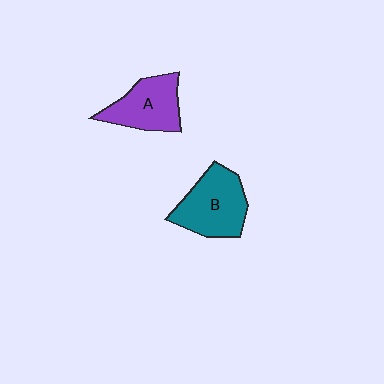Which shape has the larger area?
Shape B (teal).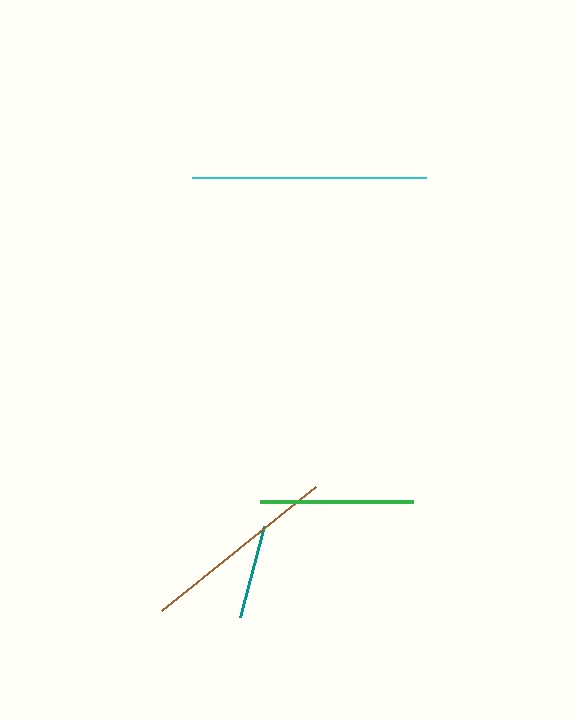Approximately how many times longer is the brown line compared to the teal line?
The brown line is approximately 2.1 times the length of the teal line.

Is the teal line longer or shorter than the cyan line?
The cyan line is longer than the teal line.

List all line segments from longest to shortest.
From longest to shortest: cyan, brown, green, teal.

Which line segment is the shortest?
The teal line is the shortest at approximately 94 pixels.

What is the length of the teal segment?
The teal segment is approximately 94 pixels long.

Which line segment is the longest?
The cyan line is the longest at approximately 234 pixels.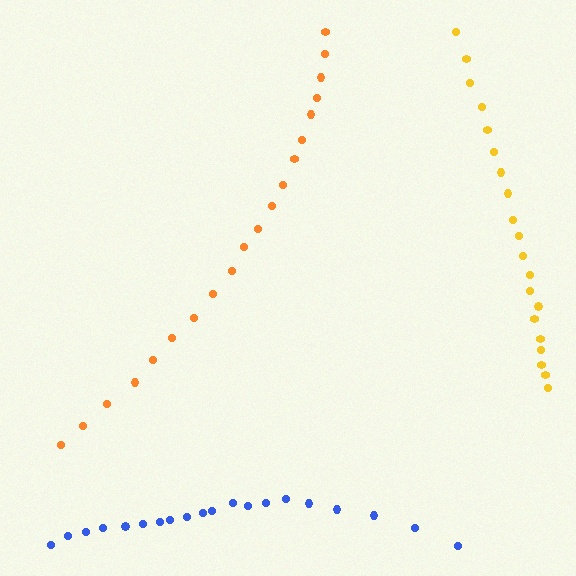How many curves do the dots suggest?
There are 3 distinct paths.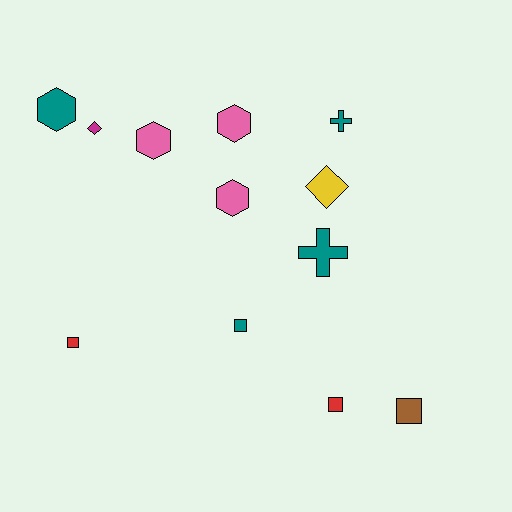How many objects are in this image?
There are 12 objects.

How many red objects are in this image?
There are 2 red objects.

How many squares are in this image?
There are 4 squares.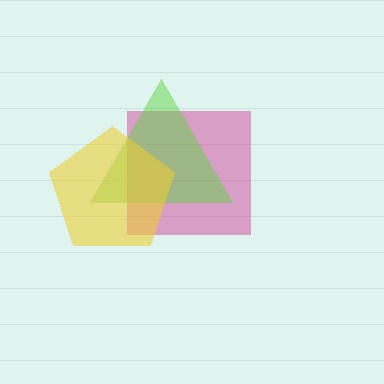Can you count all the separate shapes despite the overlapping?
Yes, there are 3 separate shapes.